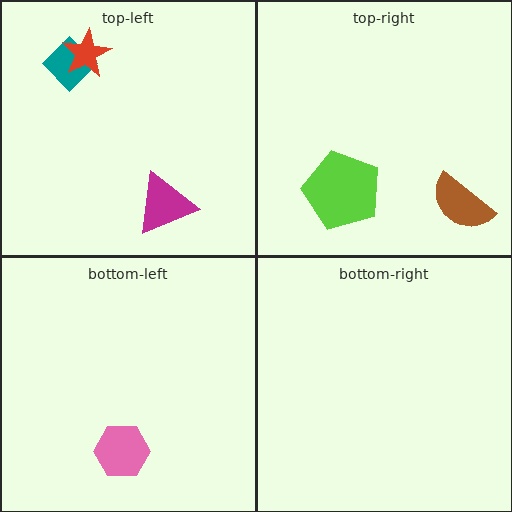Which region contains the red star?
The top-left region.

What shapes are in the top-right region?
The lime pentagon, the brown semicircle.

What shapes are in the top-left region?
The teal diamond, the red star, the magenta triangle.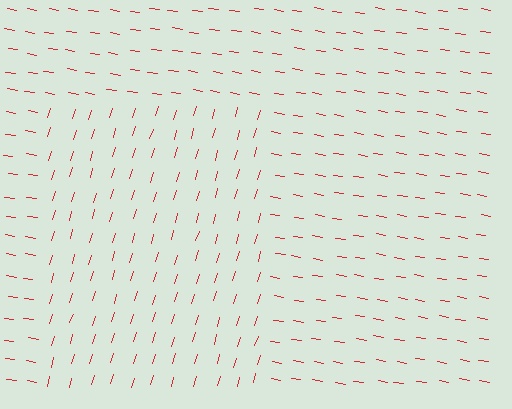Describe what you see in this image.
The image is filled with small red line segments. A rectangle region in the image has lines oriented differently from the surrounding lines, creating a visible texture boundary.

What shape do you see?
I see a rectangle.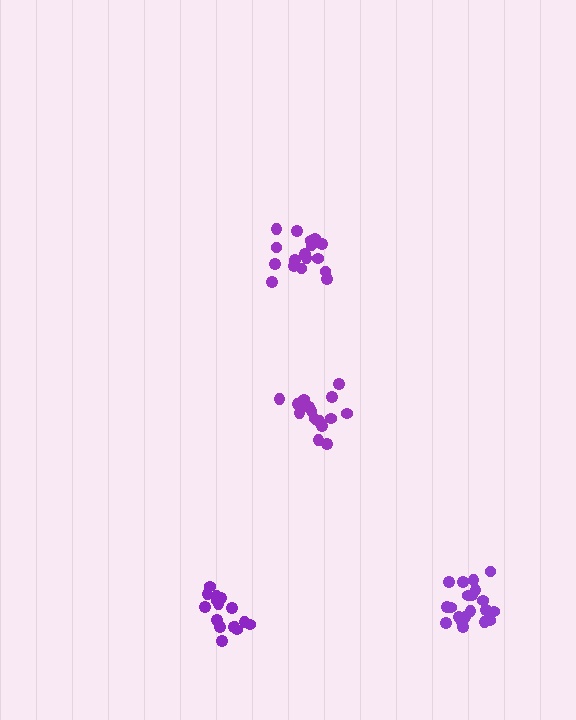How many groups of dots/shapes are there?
There are 4 groups.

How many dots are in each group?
Group 1: 17 dots, Group 2: 17 dots, Group 3: 18 dots, Group 4: 20 dots (72 total).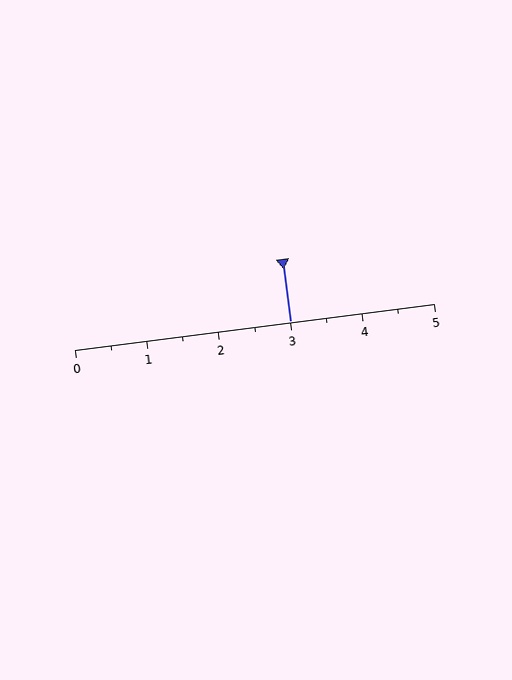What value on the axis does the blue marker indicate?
The marker indicates approximately 3.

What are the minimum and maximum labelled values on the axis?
The axis runs from 0 to 5.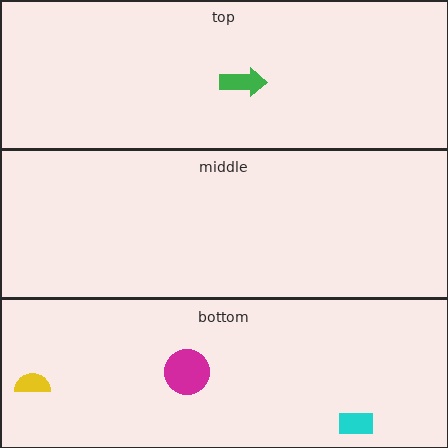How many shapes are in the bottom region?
3.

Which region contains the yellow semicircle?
The bottom region.